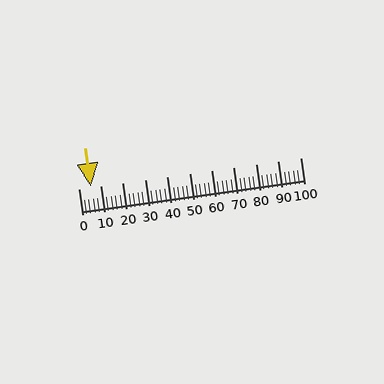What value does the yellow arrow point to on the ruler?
The yellow arrow points to approximately 6.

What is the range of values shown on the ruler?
The ruler shows values from 0 to 100.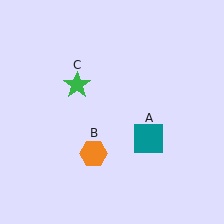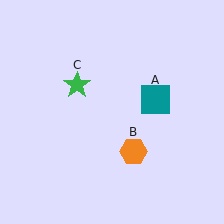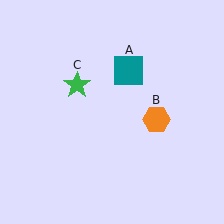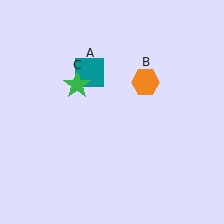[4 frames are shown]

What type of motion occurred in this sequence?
The teal square (object A), orange hexagon (object B) rotated counterclockwise around the center of the scene.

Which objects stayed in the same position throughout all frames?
Green star (object C) remained stationary.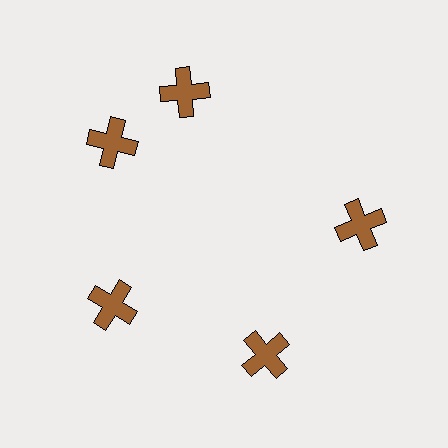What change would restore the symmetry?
The symmetry would be restored by rotating it back into even spacing with its neighbors so that all 5 crosses sit at equal angles and equal distance from the center.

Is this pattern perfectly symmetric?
No. The 5 brown crosses are arranged in a ring, but one element near the 1 o'clock position is rotated out of alignment along the ring, breaking the 5-fold rotational symmetry.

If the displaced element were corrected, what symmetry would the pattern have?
It would have 5-fold rotational symmetry — the pattern would map onto itself every 72 degrees.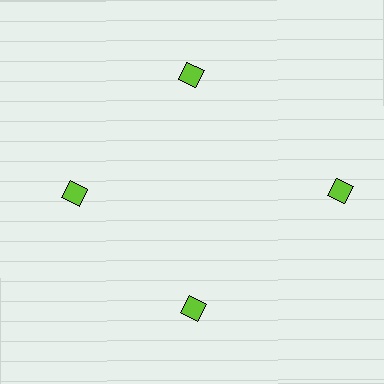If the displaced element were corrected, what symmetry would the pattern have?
It would have 4-fold rotational symmetry — the pattern would map onto itself every 90 degrees.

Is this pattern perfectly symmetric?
No. The 4 lime diamonds are arranged in a ring, but one element near the 3 o'clock position is pushed outward from the center, breaking the 4-fold rotational symmetry.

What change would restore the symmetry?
The symmetry would be restored by moving it inward, back onto the ring so that all 4 diamonds sit at equal angles and equal distance from the center.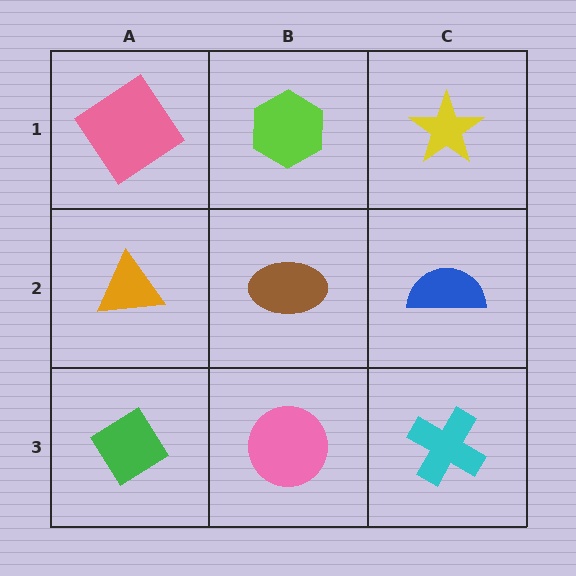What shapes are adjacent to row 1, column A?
An orange triangle (row 2, column A), a lime hexagon (row 1, column B).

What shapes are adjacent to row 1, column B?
A brown ellipse (row 2, column B), a pink diamond (row 1, column A), a yellow star (row 1, column C).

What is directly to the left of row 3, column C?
A pink circle.